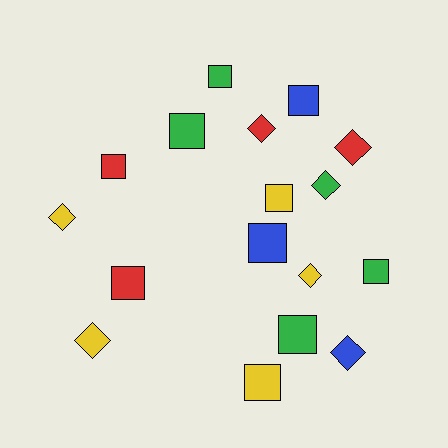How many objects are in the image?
There are 17 objects.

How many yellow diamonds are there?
There are 3 yellow diamonds.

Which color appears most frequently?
Yellow, with 5 objects.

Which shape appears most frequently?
Square, with 10 objects.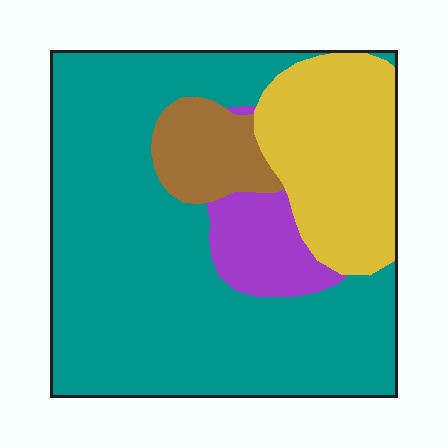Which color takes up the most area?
Teal, at roughly 65%.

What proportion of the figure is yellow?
Yellow covers about 20% of the figure.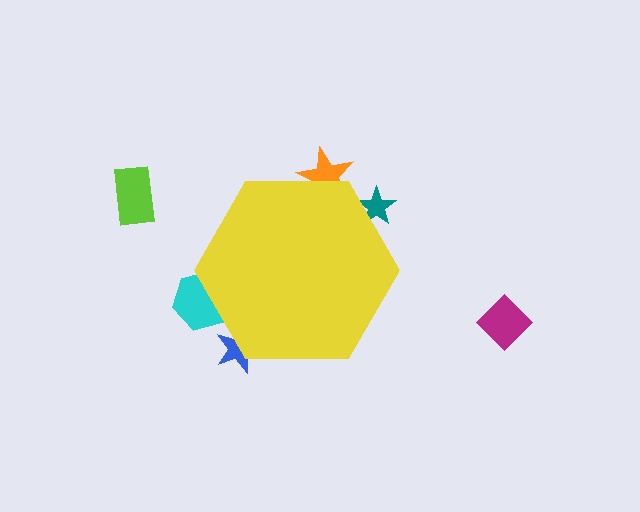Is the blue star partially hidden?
Yes, the blue star is partially hidden behind the yellow hexagon.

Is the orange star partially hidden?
Yes, the orange star is partially hidden behind the yellow hexagon.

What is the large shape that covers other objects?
A yellow hexagon.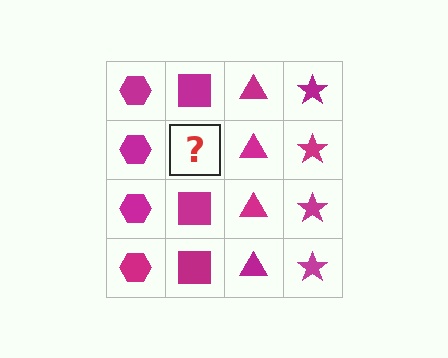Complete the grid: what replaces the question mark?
The question mark should be replaced with a magenta square.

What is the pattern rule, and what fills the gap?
The rule is that each column has a consistent shape. The gap should be filled with a magenta square.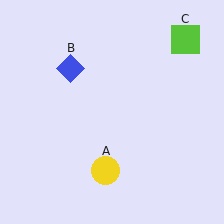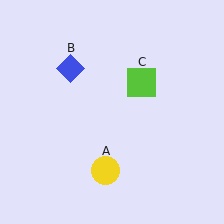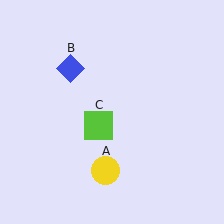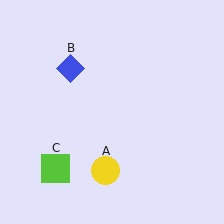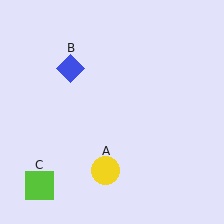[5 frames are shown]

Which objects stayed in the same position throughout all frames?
Yellow circle (object A) and blue diamond (object B) remained stationary.